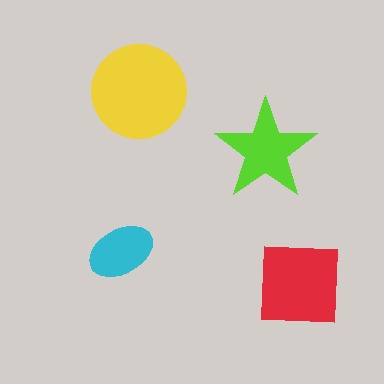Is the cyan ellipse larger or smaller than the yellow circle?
Smaller.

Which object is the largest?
The yellow circle.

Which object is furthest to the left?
The cyan ellipse is leftmost.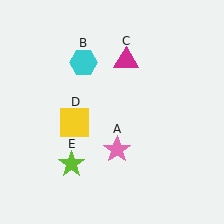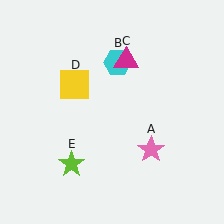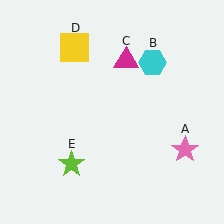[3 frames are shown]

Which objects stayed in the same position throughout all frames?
Magenta triangle (object C) and lime star (object E) remained stationary.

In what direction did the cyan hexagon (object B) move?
The cyan hexagon (object B) moved right.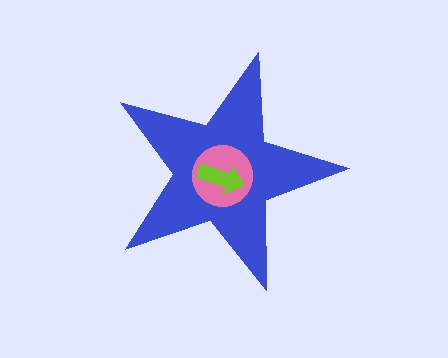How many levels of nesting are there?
3.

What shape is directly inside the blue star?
The pink circle.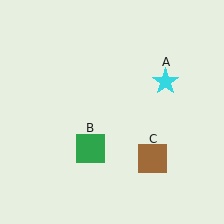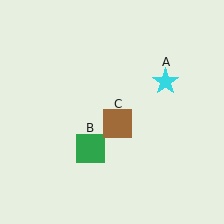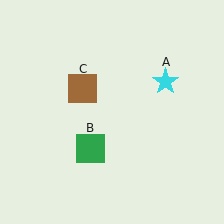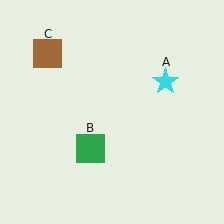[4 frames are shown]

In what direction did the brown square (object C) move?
The brown square (object C) moved up and to the left.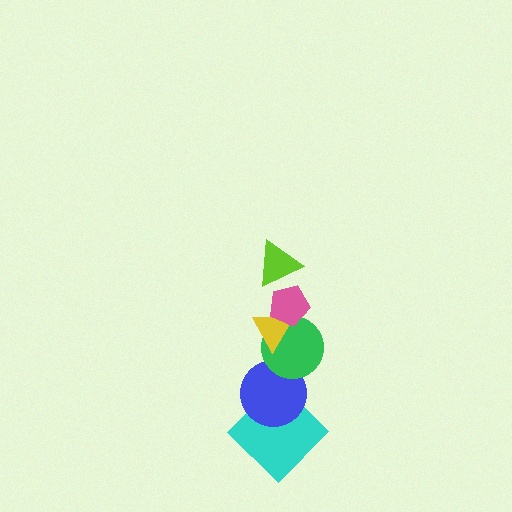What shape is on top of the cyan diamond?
The blue circle is on top of the cyan diamond.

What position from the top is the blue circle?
The blue circle is 5th from the top.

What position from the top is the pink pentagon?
The pink pentagon is 2nd from the top.